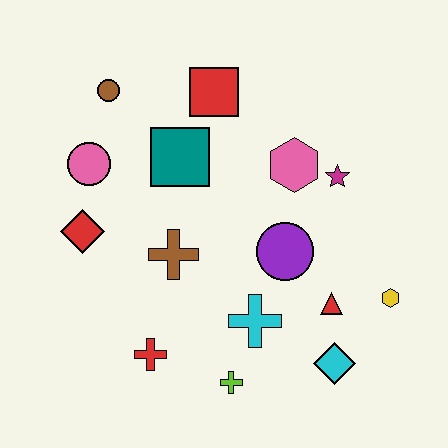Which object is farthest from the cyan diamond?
The brown circle is farthest from the cyan diamond.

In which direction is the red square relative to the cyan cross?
The red square is above the cyan cross.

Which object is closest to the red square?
The teal square is closest to the red square.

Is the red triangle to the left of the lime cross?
No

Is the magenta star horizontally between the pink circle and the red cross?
No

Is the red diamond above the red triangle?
Yes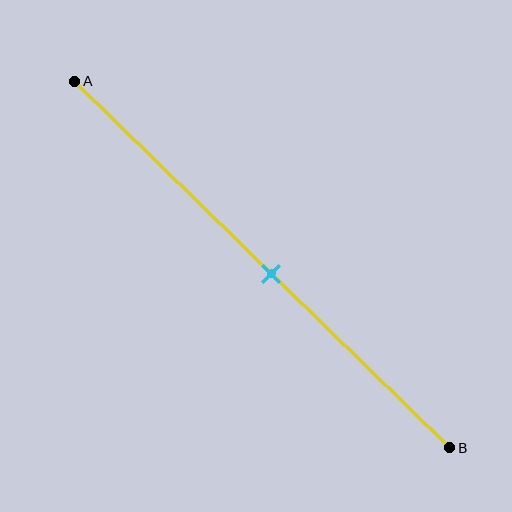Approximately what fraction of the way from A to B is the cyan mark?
The cyan mark is approximately 50% of the way from A to B.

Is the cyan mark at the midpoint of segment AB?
Yes, the mark is approximately at the midpoint.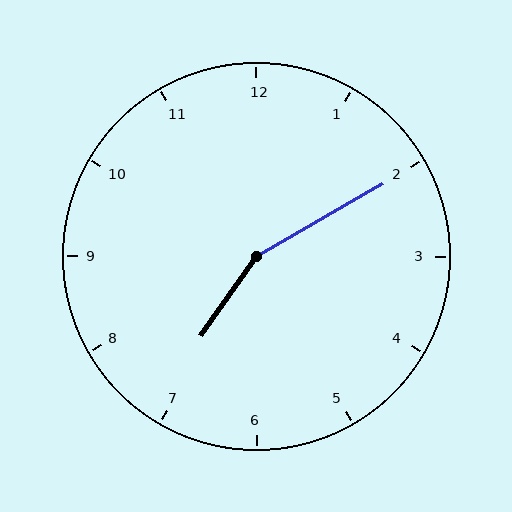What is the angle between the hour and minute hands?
Approximately 155 degrees.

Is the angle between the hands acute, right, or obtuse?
It is obtuse.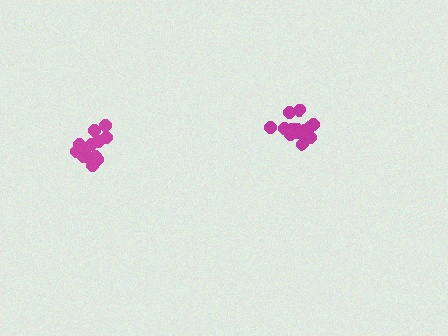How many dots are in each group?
Group 1: 13 dots, Group 2: 14 dots (27 total).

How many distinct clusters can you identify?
There are 2 distinct clusters.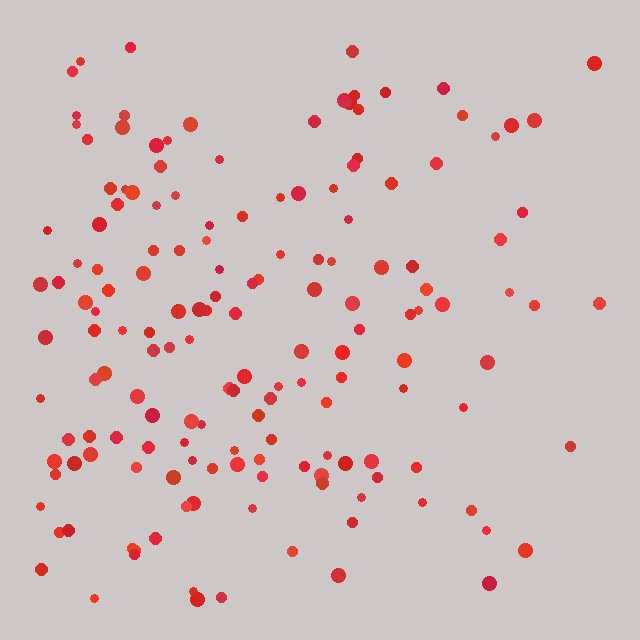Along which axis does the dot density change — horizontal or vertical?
Horizontal.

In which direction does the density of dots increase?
From right to left, with the left side densest.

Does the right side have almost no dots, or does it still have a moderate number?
Still a moderate number, just noticeably fewer than the left.